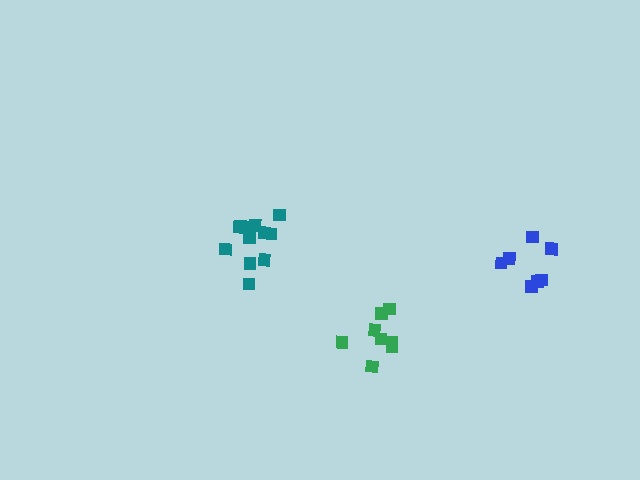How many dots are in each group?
Group 1: 11 dots, Group 2: 7 dots, Group 3: 8 dots (26 total).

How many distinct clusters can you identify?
There are 3 distinct clusters.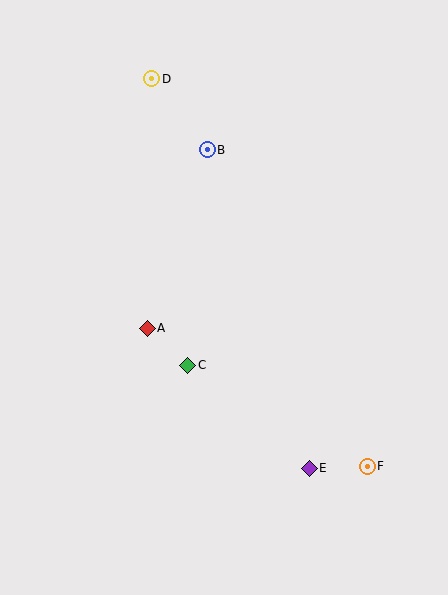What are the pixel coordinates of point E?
Point E is at (309, 468).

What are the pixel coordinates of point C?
Point C is at (188, 365).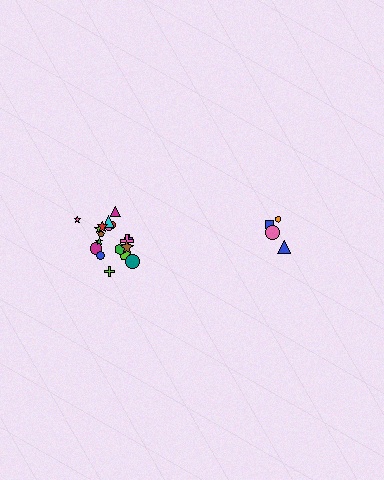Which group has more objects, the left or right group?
The left group.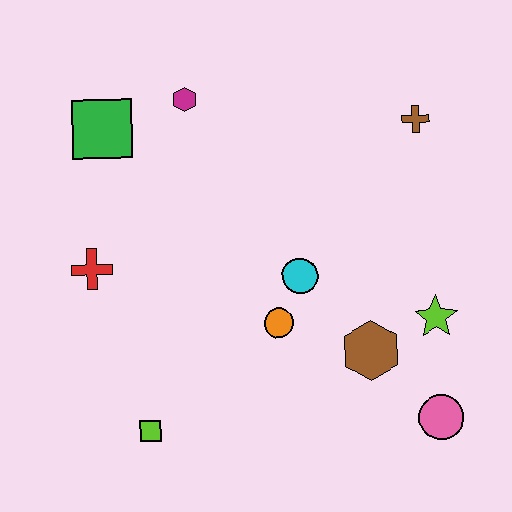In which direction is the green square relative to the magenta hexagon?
The green square is to the left of the magenta hexagon.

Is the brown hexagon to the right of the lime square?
Yes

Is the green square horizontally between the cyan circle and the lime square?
No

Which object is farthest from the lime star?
The green square is farthest from the lime star.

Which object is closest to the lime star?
The brown hexagon is closest to the lime star.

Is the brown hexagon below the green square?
Yes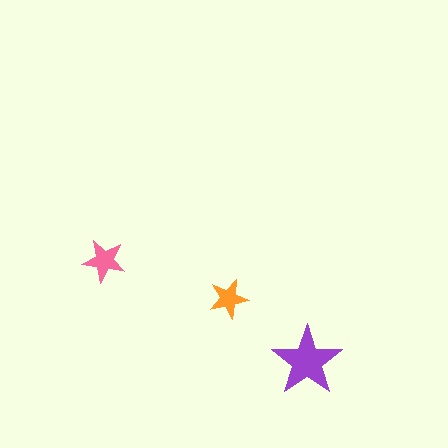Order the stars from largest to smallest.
the purple one, the pink one, the orange one.